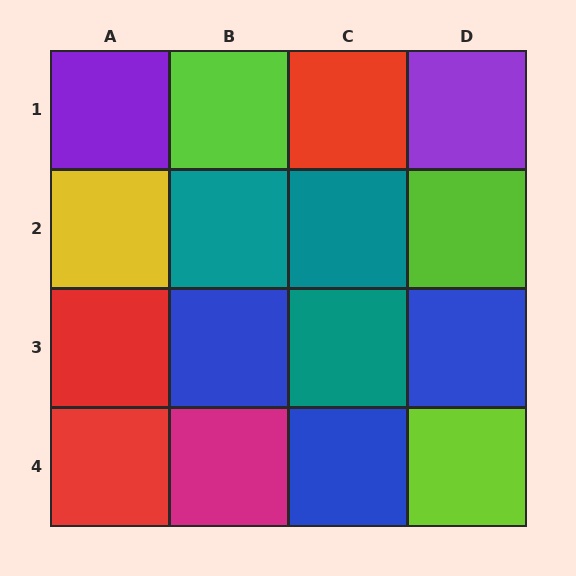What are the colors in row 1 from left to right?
Purple, lime, red, purple.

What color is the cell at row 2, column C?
Teal.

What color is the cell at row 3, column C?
Teal.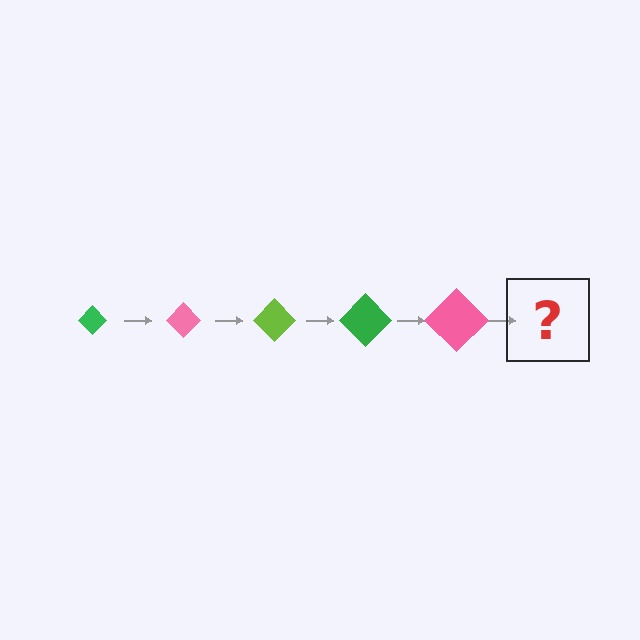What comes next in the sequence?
The next element should be a lime diamond, larger than the previous one.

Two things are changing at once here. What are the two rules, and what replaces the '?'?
The two rules are that the diamond grows larger each step and the color cycles through green, pink, and lime. The '?' should be a lime diamond, larger than the previous one.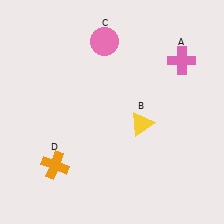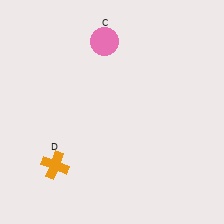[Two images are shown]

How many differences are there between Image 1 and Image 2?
There are 2 differences between the two images.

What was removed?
The pink cross (A), the yellow triangle (B) were removed in Image 2.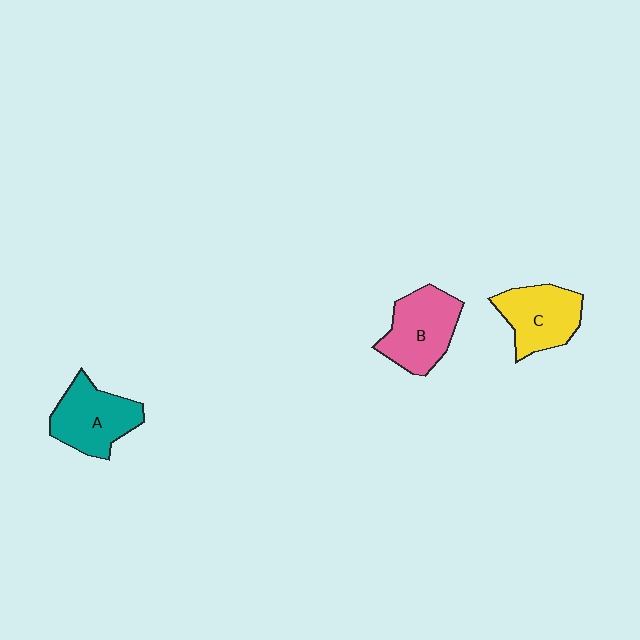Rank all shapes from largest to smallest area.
From largest to smallest: B (pink), A (teal), C (yellow).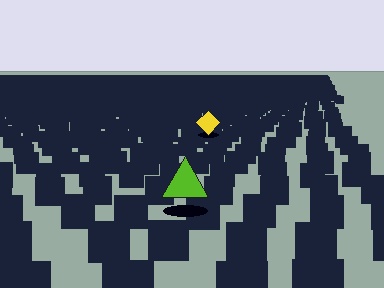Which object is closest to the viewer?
The lime triangle is closest. The texture marks near it are larger and more spread out.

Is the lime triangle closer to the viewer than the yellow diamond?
Yes. The lime triangle is closer — you can tell from the texture gradient: the ground texture is coarser near it.